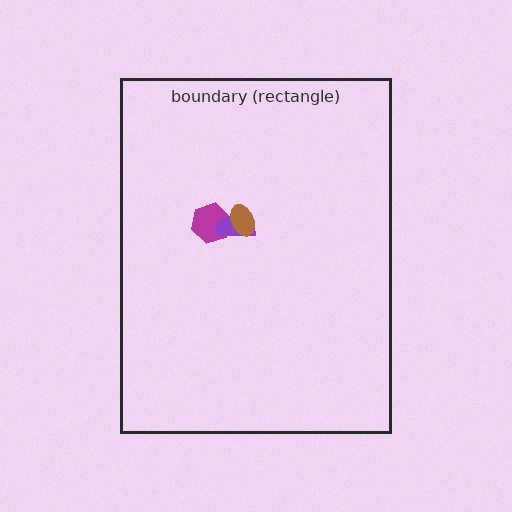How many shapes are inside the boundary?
3 inside, 0 outside.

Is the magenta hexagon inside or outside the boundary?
Inside.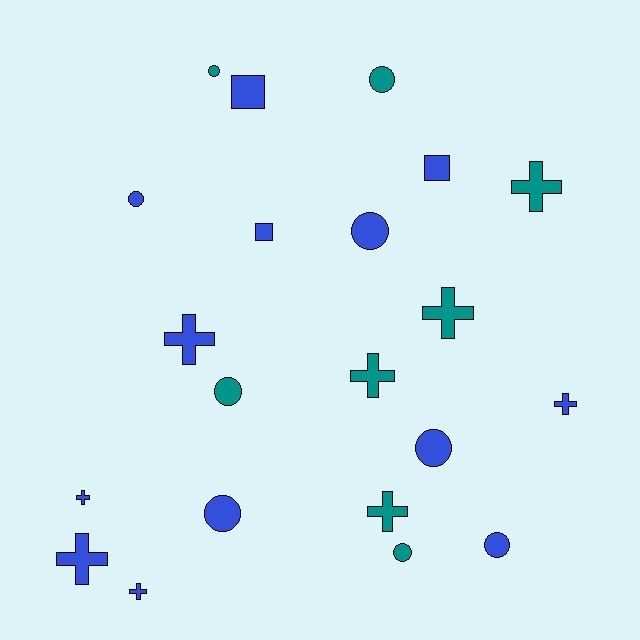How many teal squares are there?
There are no teal squares.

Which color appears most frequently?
Blue, with 13 objects.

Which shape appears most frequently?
Circle, with 9 objects.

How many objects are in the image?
There are 21 objects.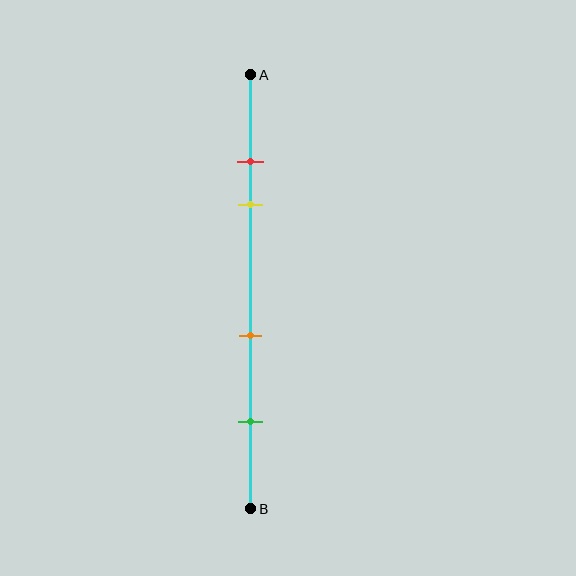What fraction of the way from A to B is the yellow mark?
The yellow mark is approximately 30% (0.3) of the way from A to B.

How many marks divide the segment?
There are 4 marks dividing the segment.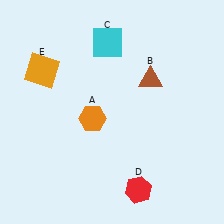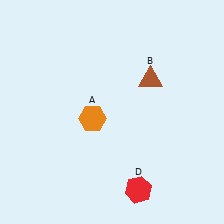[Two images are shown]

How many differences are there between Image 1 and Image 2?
There are 2 differences between the two images.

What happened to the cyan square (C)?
The cyan square (C) was removed in Image 2. It was in the top-left area of Image 1.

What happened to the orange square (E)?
The orange square (E) was removed in Image 2. It was in the top-left area of Image 1.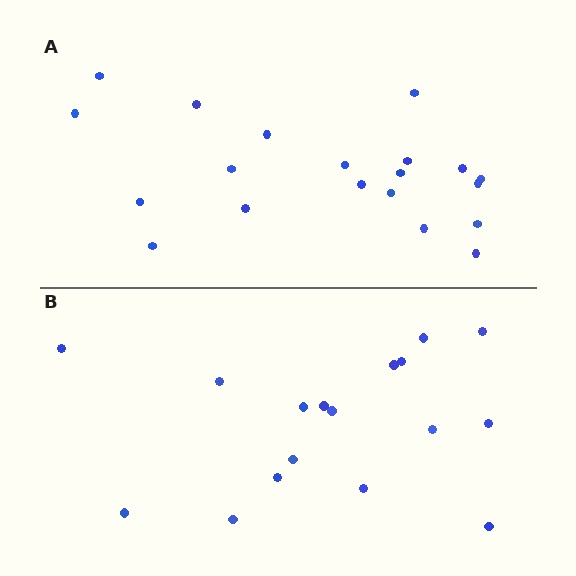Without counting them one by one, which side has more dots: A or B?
Region A (the top region) has more dots.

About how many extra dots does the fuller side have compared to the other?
Region A has just a few more — roughly 2 or 3 more dots than region B.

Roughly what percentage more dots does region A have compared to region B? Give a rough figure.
About 20% more.